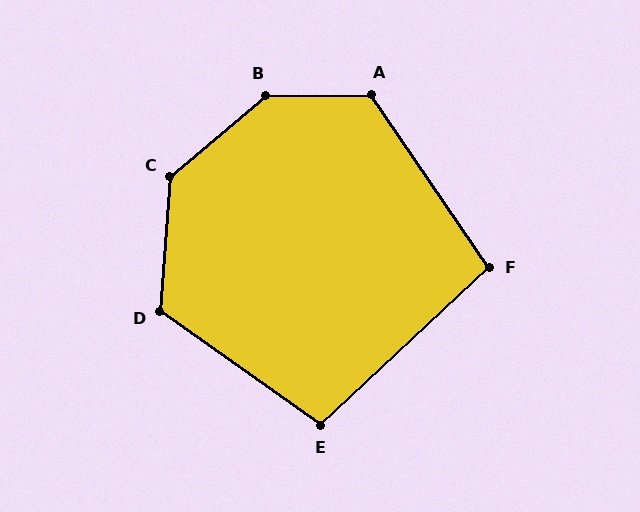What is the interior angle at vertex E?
Approximately 101 degrees (obtuse).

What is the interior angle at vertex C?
Approximately 135 degrees (obtuse).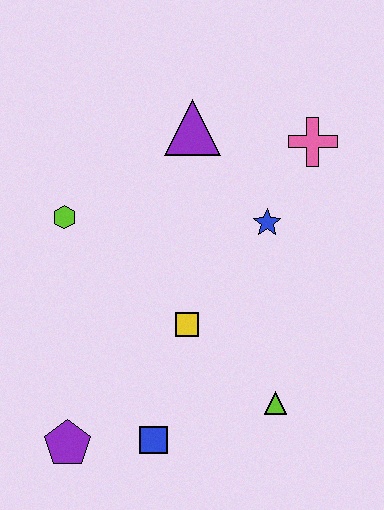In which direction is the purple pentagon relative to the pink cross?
The purple pentagon is below the pink cross.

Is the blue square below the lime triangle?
Yes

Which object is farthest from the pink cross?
The purple pentagon is farthest from the pink cross.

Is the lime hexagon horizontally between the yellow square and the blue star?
No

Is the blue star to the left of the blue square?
No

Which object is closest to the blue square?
The purple pentagon is closest to the blue square.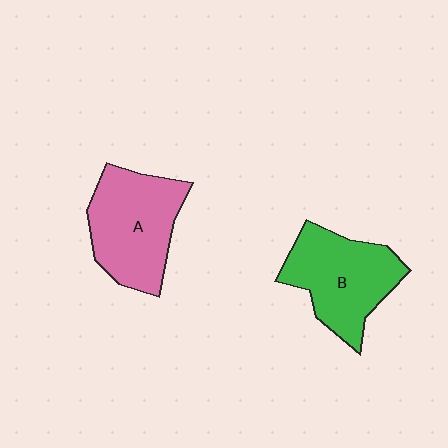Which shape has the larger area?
Shape A (pink).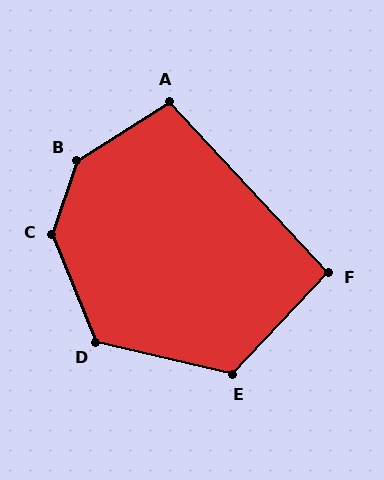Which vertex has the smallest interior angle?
F, at approximately 94 degrees.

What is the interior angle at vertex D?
Approximately 125 degrees (obtuse).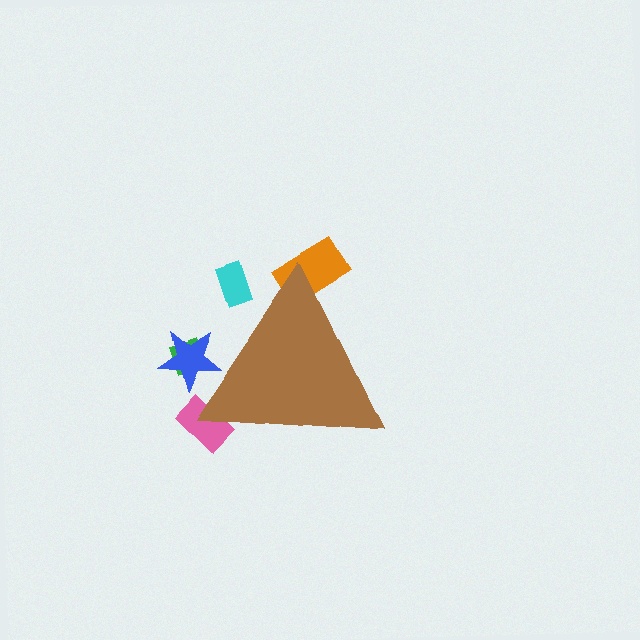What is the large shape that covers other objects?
A brown triangle.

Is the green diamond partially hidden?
Yes, the green diamond is partially hidden behind the brown triangle.